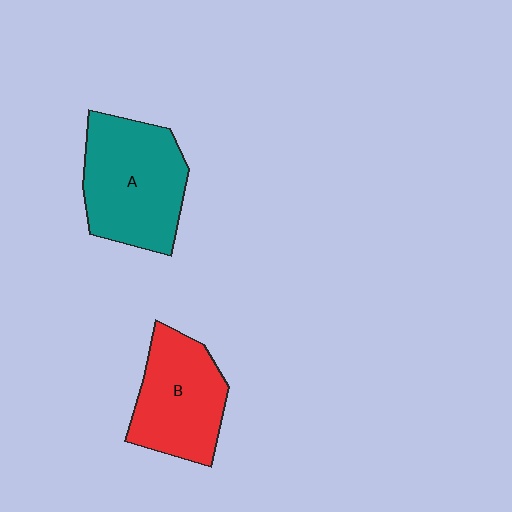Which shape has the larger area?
Shape A (teal).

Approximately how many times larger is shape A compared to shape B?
Approximately 1.2 times.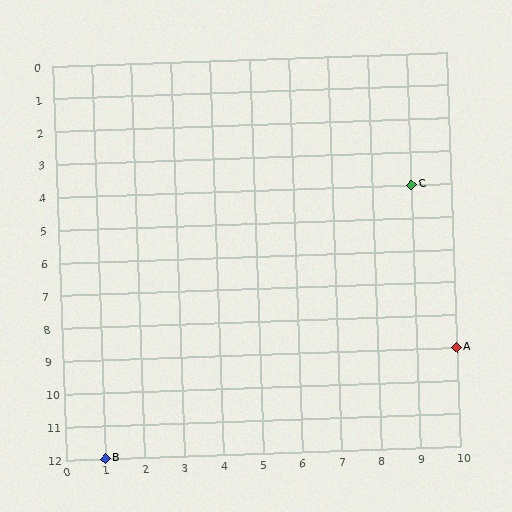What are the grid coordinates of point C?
Point C is at grid coordinates (9, 4).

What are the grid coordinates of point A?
Point A is at grid coordinates (10, 9).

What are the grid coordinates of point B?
Point B is at grid coordinates (1, 12).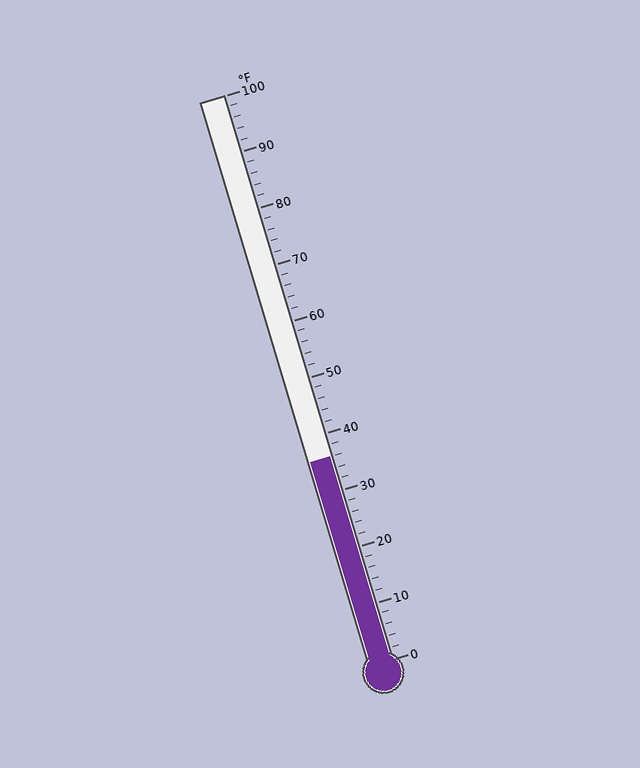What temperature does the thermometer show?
The thermometer shows approximately 36°F.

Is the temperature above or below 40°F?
The temperature is below 40°F.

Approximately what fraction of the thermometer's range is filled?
The thermometer is filled to approximately 35% of its range.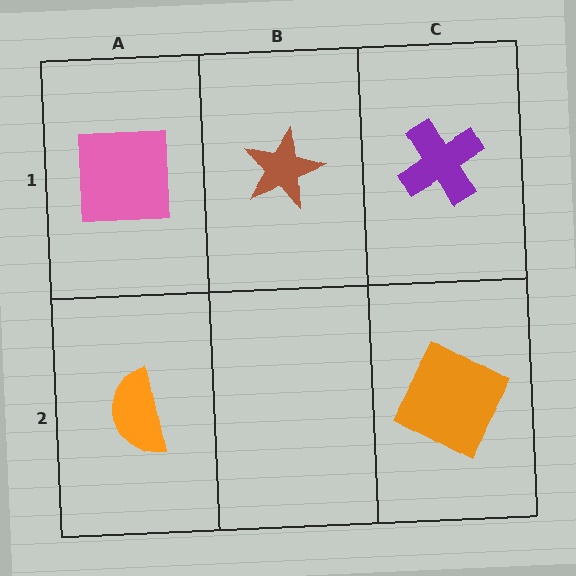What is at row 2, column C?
An orange square.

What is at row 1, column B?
A brown star.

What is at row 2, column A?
An orange semicircle.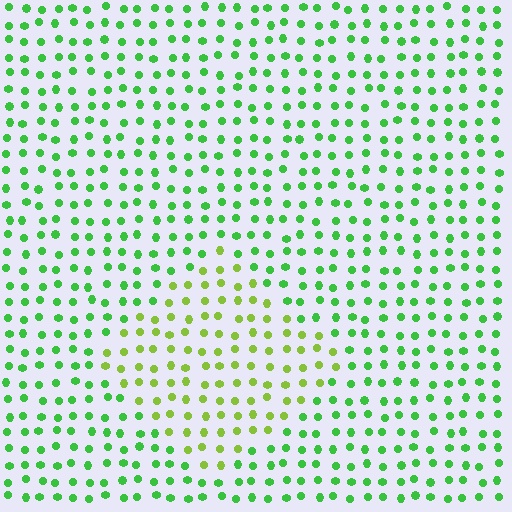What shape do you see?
I see a diamond.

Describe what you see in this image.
The image is filled with small green elements in a uniform arrangement. A diamond-shaped region is visible where the elements are tinted to a slightly different hue, forming a subtle color boundary.